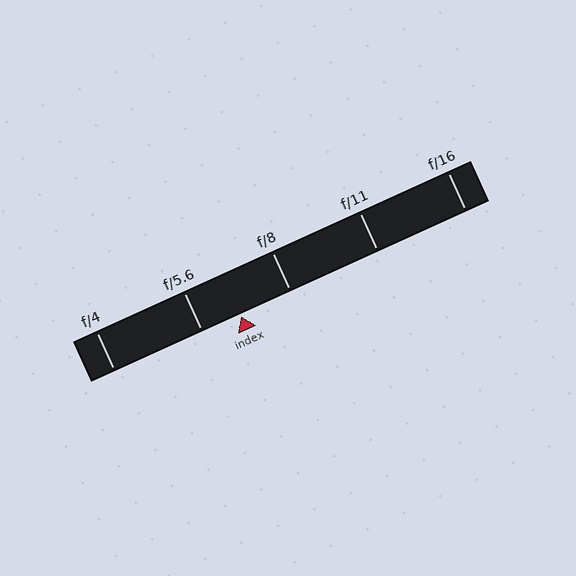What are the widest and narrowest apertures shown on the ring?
The widest aperture shown is f/4 and the narrowest is f/16.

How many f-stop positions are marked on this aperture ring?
There are 5 f-stop positions marked.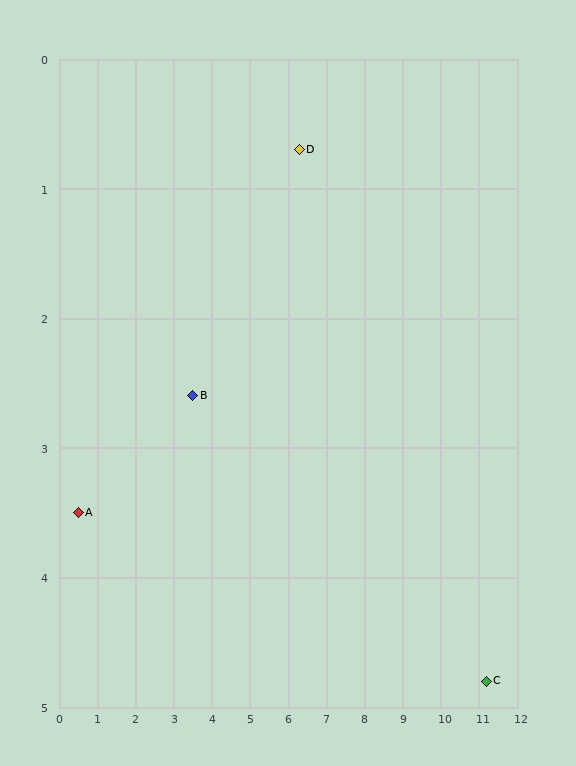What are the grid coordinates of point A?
Point A is at approximately (0.5, 3.5).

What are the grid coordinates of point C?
Point C is at approximately (11.2, 4.8).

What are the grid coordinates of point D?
Point D is at approximately (6.3, 0.7).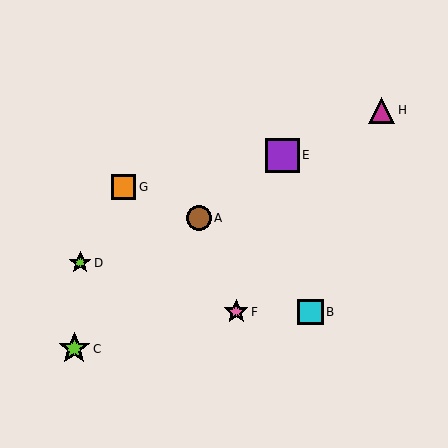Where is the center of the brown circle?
The center of the brown circle is at (199, 218).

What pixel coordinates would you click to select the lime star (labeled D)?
Click at (80, 263) to select the lime star D.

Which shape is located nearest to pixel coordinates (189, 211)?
The brown circle (labeled A) at (199, 218) is nearest to that location.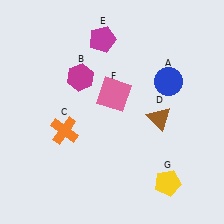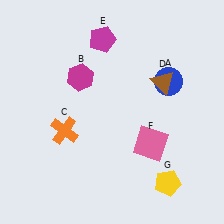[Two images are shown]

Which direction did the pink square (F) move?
The pink square (F) moved down.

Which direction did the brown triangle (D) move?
The brown triangle (D) moved up.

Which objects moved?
The objects that moved are: the brown triangle (D), the pink square (F).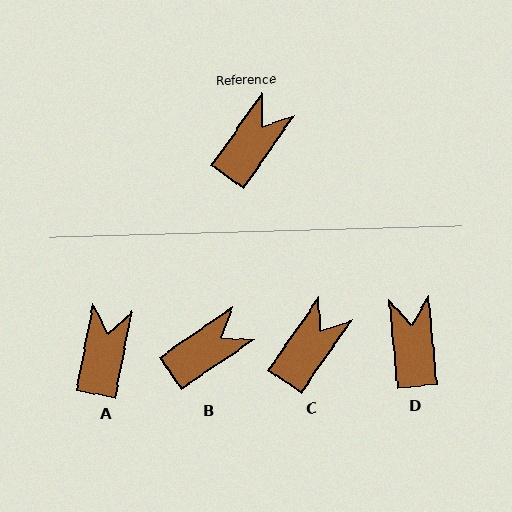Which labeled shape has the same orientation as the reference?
C.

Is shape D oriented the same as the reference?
No, it is off by about 40 degrees.